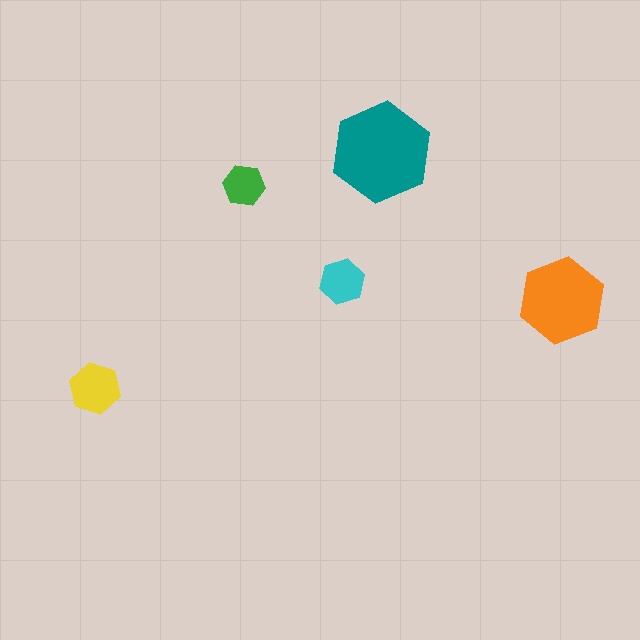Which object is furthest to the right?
The orange hexagon is rightmost.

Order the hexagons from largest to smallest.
the teal one, the orange one, the yellow one, the cyan one, the green one.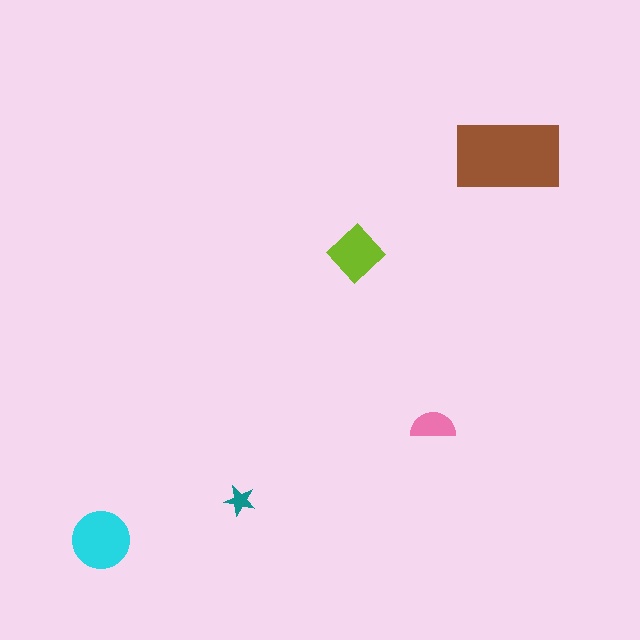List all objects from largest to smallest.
The brown rectangle, the cyan circle, the lime diamond, the pink semicircle, the teal star.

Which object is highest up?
The brown rectangle is topmost.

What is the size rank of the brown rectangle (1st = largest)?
1st.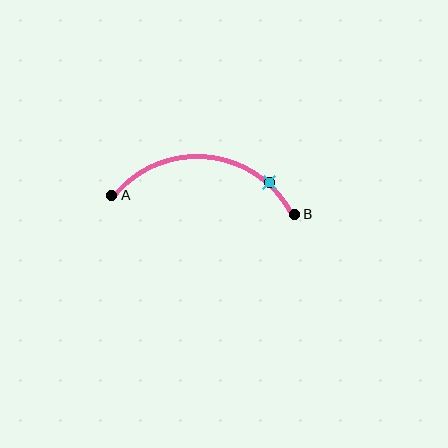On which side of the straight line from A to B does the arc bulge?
The arc bulges above the straight line connecting A and B.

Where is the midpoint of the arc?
The arc midpoint is the point on the curve farthest from the straight line joining A and B. It sits above that line.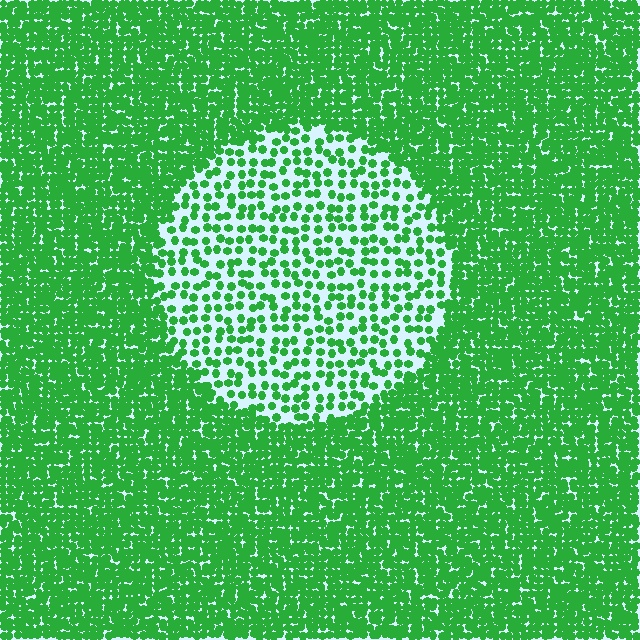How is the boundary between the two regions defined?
The boundary is defined by a change in element density (approximately 2.6x ratio). All elements are the same color, size, and shape.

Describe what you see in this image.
The image contains small green elements arranged at two different densities. A circle-shaped region is visible where the elements are less densely packed than the surrounding area.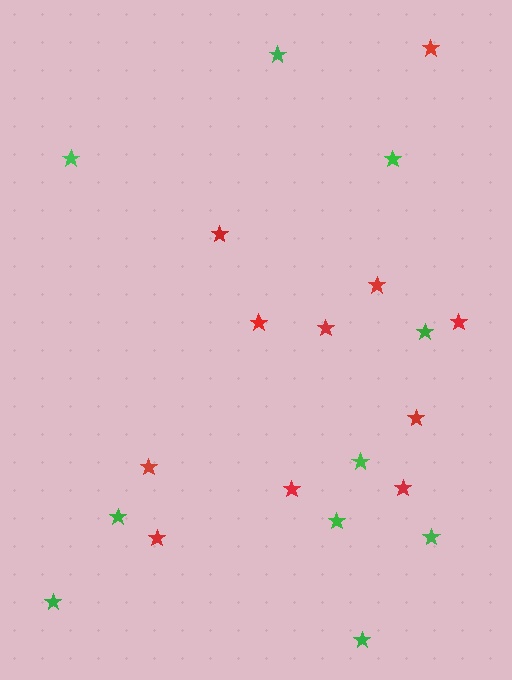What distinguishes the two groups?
There are 2 groups: one group of red stars (11) and one group of green stars (10).